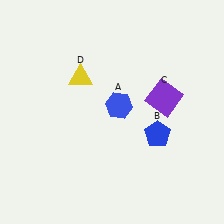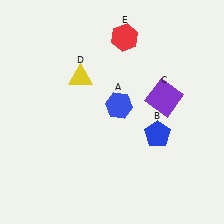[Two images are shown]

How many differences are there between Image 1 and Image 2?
There is 1 difference between the two images.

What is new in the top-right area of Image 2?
A red hexagon (E) was added in the top-right area of Image 2.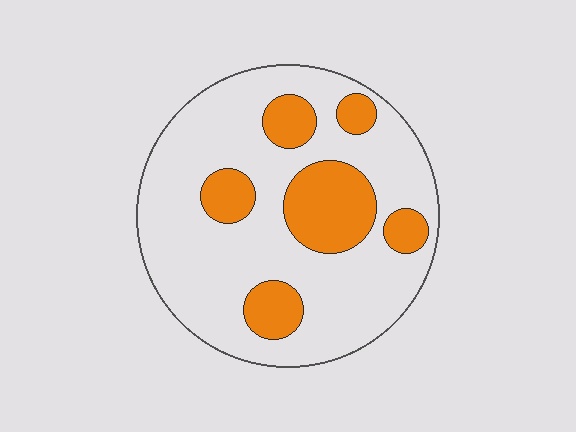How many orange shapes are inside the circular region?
6.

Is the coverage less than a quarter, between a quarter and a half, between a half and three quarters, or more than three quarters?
Less than a quarter.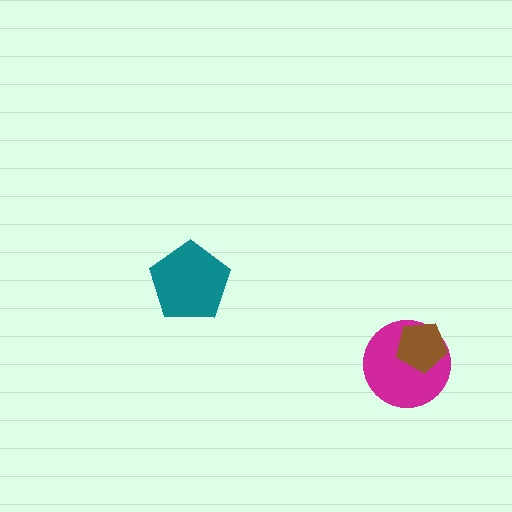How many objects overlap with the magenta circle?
1 object overlaps with the magenta circle.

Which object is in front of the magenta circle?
The brown pentagon is in front of the magenta circle.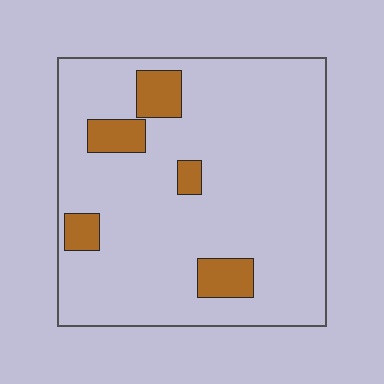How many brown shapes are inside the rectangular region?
5.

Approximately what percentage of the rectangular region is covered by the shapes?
Approximately 10%.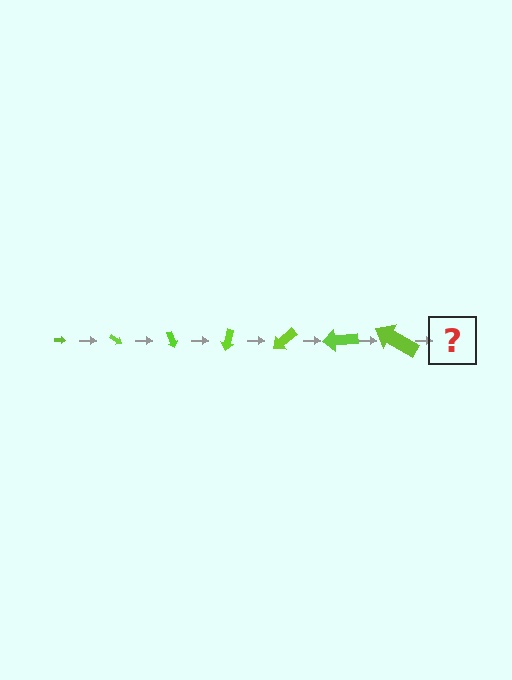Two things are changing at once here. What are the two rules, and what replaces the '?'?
The two rules are that the arrow grows larger each step and it rotates 35 degrees each step. The '?' should be an arrow, larger than the previous one and rotated 245 degrees from the start.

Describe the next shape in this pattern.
It should be an arrow, larger than the previous one and rotated 245 degrees from the start.